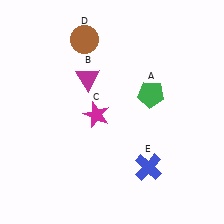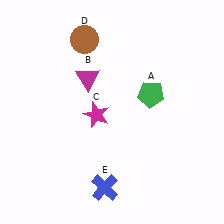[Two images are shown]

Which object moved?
The blue cross (E) moved left.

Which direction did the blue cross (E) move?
The blue cross (E) moved left.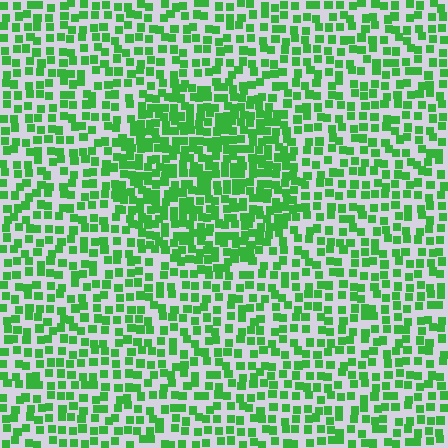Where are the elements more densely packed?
The elements are more densely packed inside the circle boundary.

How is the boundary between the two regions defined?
The boundary is defined by a change in element density (approximately 1.7x ratio). All elements are the same color, size, and shape.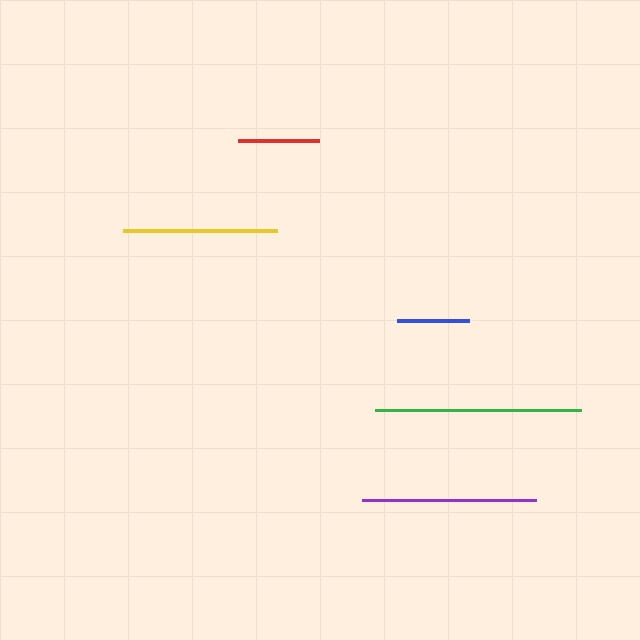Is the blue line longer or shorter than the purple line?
The purple line is longer than the blue line.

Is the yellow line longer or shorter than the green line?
The green line is longer than the yellow line.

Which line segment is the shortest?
The blue line is the shortest at approximately 72 pixels.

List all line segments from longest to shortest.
From longest to shortest: green, purple, yellow, red, blue.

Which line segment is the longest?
The green line is the longest at approximately 206 pixels.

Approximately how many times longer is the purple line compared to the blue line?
The purple line is approximately 2.4 times the length of the blue line.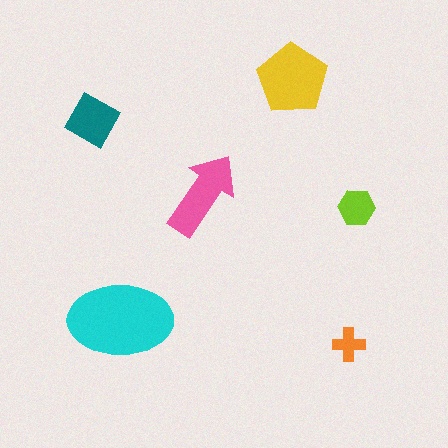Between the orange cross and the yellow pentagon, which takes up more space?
The yellow pentagon.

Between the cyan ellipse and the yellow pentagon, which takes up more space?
The cyan ellipse.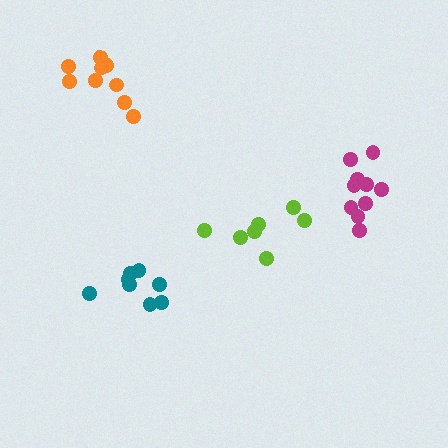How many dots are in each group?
Group 1: 10 dots, Group 2: 7 dots, Group 3: 8 dots, Group 4: 10 dots (35 total).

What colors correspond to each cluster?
The clusters are colored: magenta, lime, teal, orange.